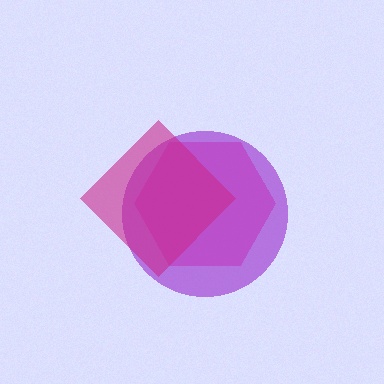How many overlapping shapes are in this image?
There are 3 overlapping shapes in the image.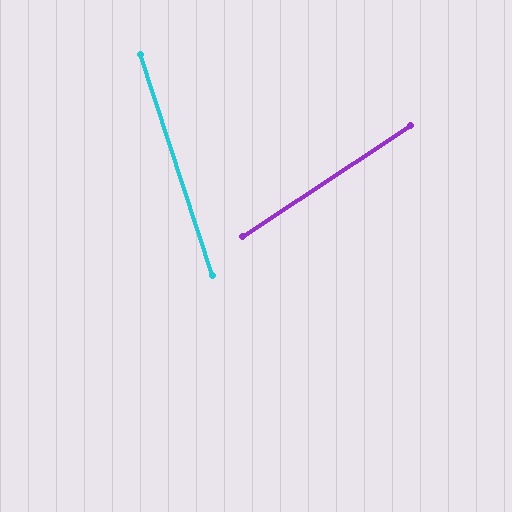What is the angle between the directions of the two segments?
Approximately 74 degrees.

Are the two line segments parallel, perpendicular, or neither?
Neither parallel nor perpendicular — they differ by about 74°.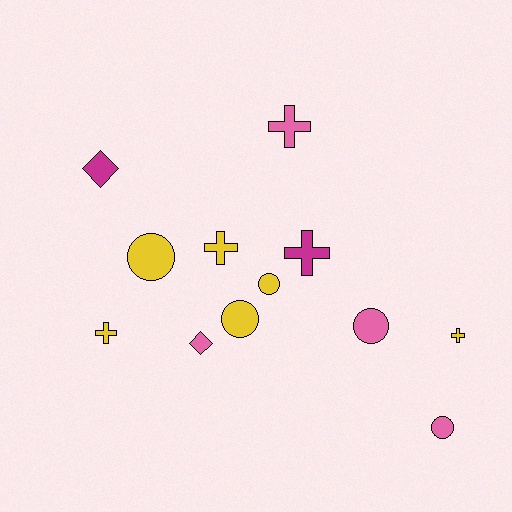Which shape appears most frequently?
Circle, with 5 objects.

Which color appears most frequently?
Yellow, with 6 objects.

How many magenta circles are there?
There are no magenta circles.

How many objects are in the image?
There are 12 objects.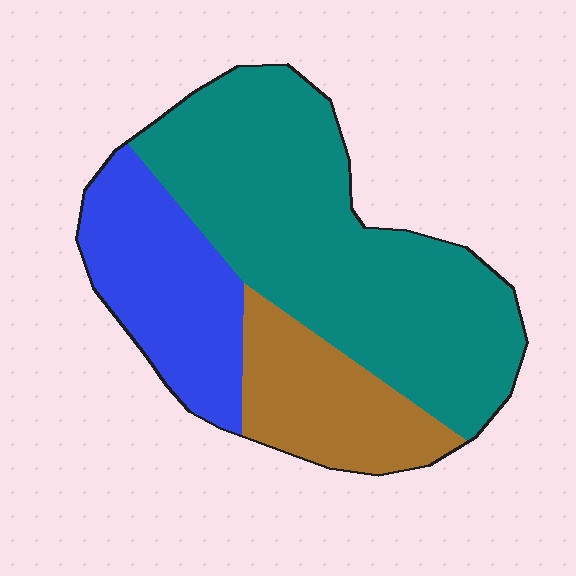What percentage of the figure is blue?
Blue covers around 25% of the figure.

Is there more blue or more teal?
Teal.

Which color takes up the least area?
Brown, at roughly 20%.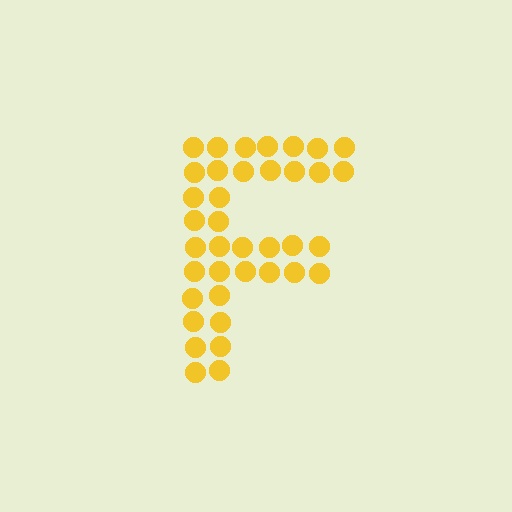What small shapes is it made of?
It is made of small circles.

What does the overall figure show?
The overall figure shows the letter F.